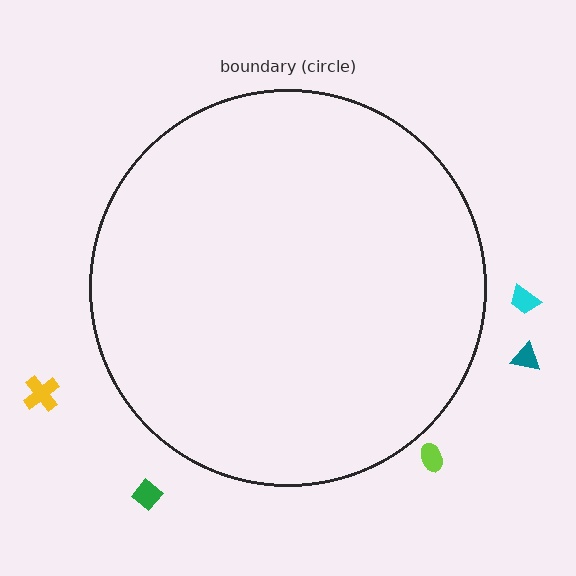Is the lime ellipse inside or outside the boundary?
Outside.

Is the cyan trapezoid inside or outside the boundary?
Outside.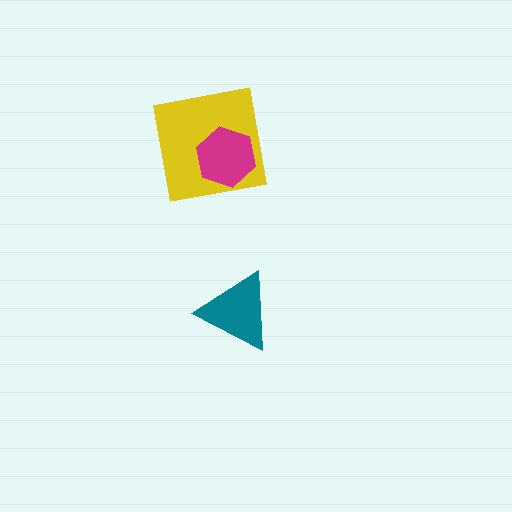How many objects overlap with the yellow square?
1 object overlaps with the yellow square.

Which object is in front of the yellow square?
The magenta hexagon is in front of the yellow square.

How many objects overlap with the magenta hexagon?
1 object overlaps with the magenta hexagon.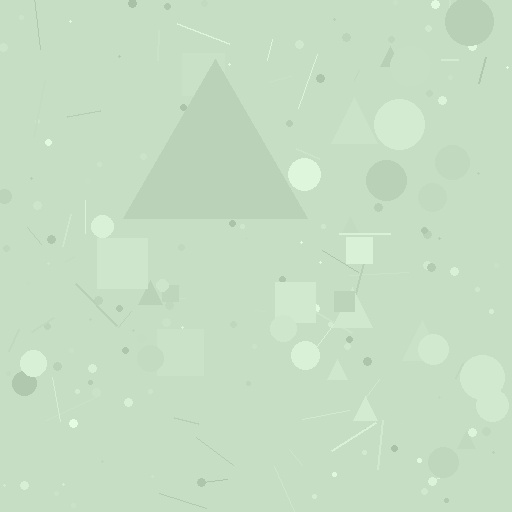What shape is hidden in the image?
A triangle is hidden in the image.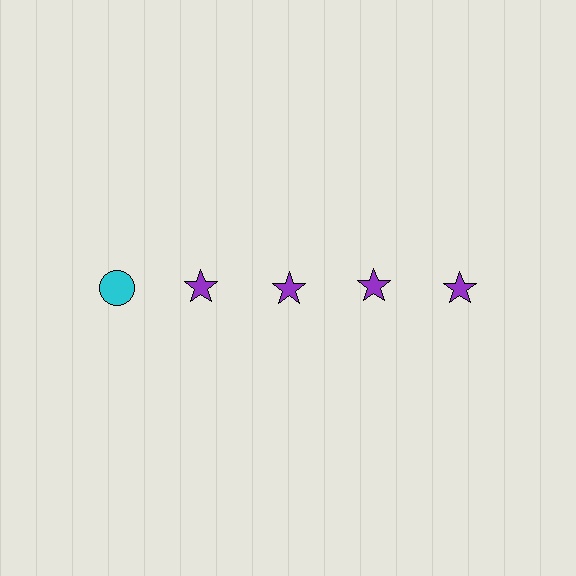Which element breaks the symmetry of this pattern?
The cyan circle in the top row, leftmost column breaks the symmetry. All other shapes are purple stars.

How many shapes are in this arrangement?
There are 5 shapes arranged in a grid pattern.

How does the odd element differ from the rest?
It differs in both color (cyan instead of purple) and shape (circle instead of star).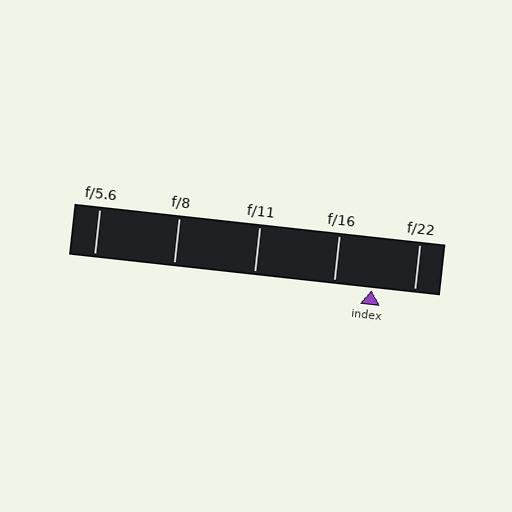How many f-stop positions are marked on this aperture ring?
There are 5 f-stop positions marked.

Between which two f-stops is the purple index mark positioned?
The index mark is between f/16 and f/22.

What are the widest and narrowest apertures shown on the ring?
The widest aperture shown is f/5.6 and the narrowest is f/22.